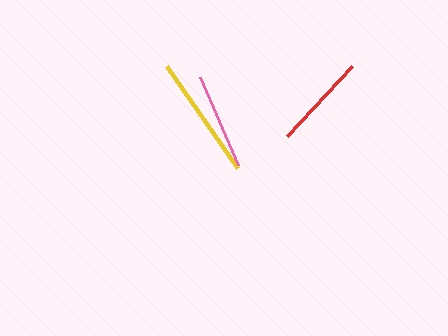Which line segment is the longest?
The yellow line is the longest at approximately 125 pixels.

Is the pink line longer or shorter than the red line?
The pink line is longer than the red line.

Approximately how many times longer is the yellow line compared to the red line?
The yellow line is approximately 1.3 times the length of the red line.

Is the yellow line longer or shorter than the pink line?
The yellow line is longer than the pink line.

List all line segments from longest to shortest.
From longest to shortest: yellow, pink, red.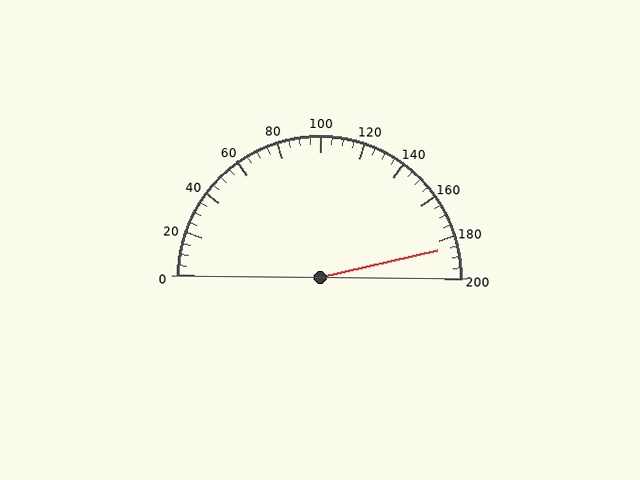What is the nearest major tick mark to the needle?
The nearest major tick mark is 180.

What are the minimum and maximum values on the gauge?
The gauge ranges from 0 to 200.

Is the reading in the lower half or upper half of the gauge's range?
The reading is in the upper half of the range (0 to 200).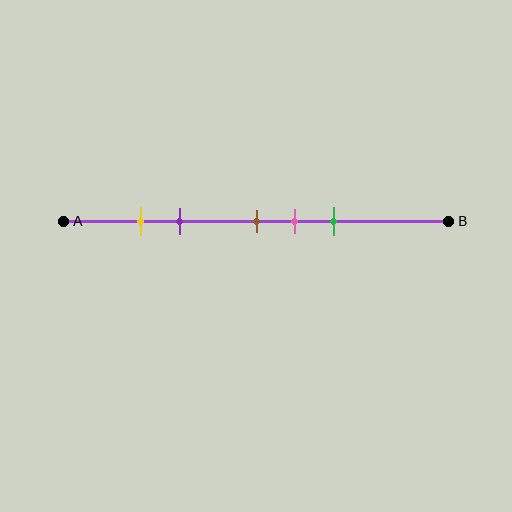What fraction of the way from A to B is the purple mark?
The purple mark is approximately 30% (0.3) of the way from A to B.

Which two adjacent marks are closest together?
The yellow and purple marks are the closest adjacent pair.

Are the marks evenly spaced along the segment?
No, the marks are not evenly spaced.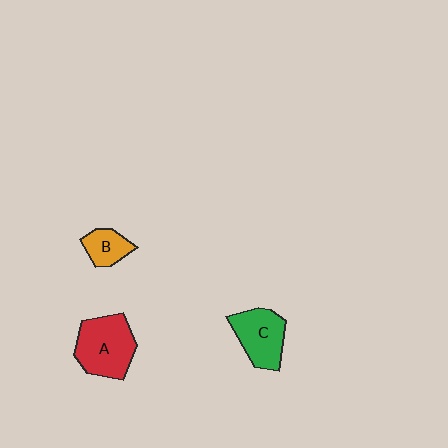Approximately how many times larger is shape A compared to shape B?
Approximately 2.2 times.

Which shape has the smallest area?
Shape B (orange).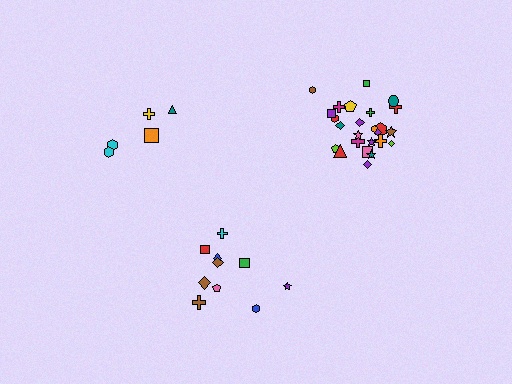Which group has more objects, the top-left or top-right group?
The top-right group.